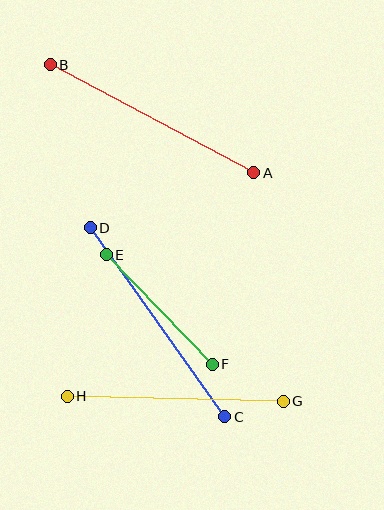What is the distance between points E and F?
The distance is approximately 152 pixels.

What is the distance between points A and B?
The distance is approximately 230 pixels.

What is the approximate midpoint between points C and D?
The midpoint is at approximately (158, 322) pixels.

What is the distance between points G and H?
The distance is approximately 216 pixels.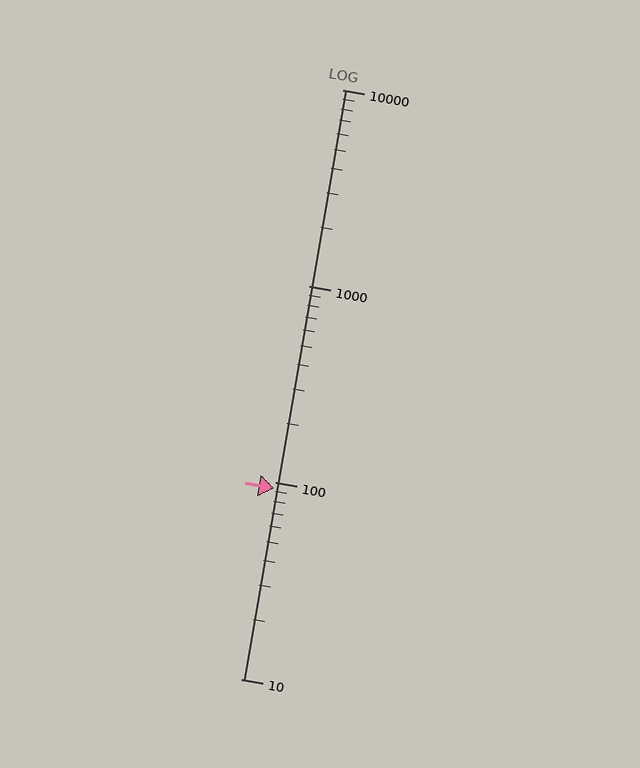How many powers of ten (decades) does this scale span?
The scale spans 3 decades, from 10 to 10000.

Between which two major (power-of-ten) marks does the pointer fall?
The pointer is between 10 and 100.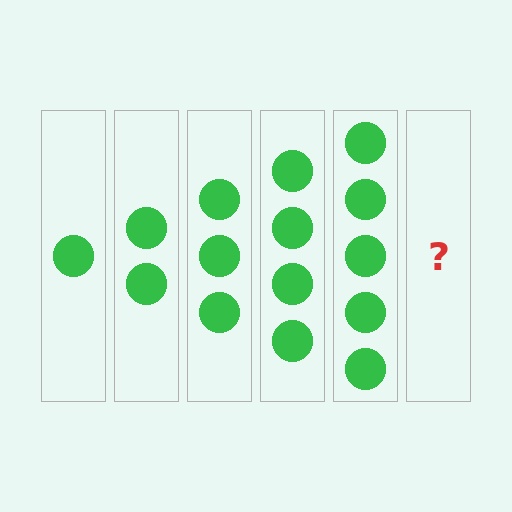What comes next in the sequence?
The next element should be 6 circles.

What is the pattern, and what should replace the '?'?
The pattern is that each step adds one more circle. The '?' should be 6 circles.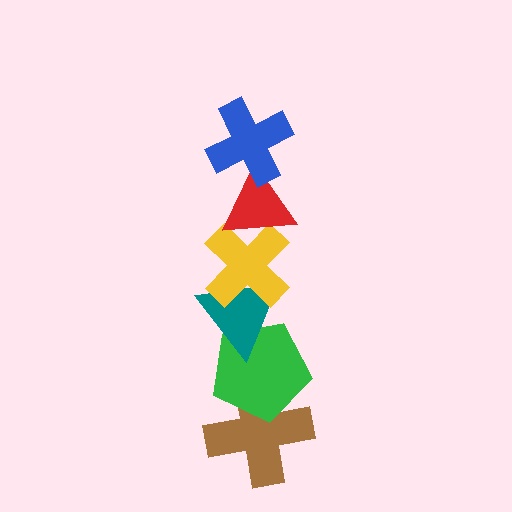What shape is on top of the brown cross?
The green pentagon is on top of the brown cross.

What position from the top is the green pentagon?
The green pentagon is 5th from the top.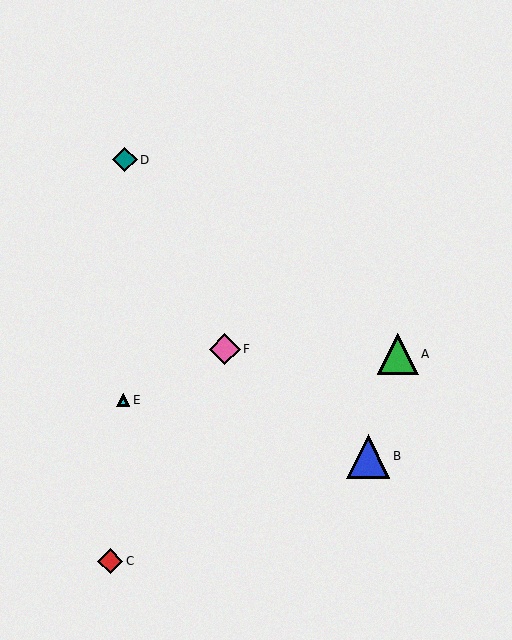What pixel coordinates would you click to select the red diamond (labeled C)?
Click at (110, 561) to select the red diamond C.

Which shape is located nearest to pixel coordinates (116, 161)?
The teal diamond (labeled D) at (125, 160) is nearest to that location.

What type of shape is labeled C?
Shape C is a red diamond.